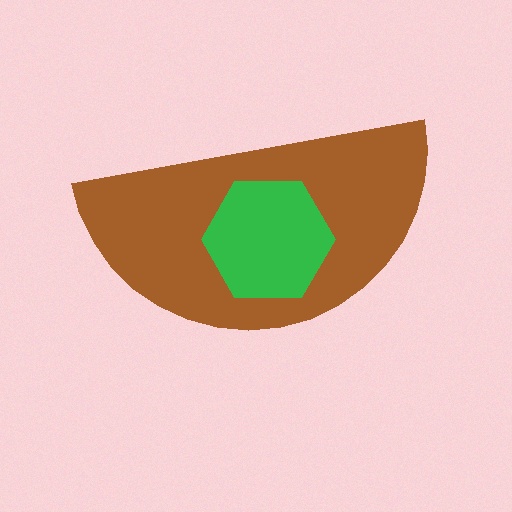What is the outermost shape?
The brown semicircle.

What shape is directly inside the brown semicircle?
The green hexagon.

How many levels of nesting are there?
2.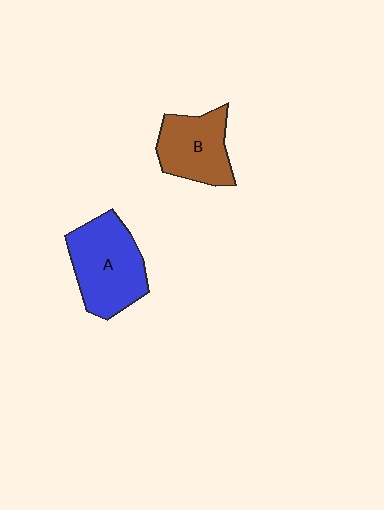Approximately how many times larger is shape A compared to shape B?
Approximately 1.3 times.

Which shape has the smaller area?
Shape B (brown).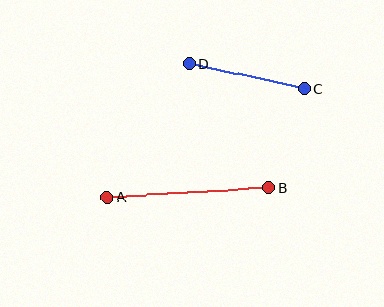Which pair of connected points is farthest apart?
Points A and B are farthest apart.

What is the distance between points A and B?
The distance is approximately 162 pixels.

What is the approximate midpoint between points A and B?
The midpoint is at approximately (188, 193) pixels.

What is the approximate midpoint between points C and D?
The midpoint is at approximately (247, 76) pixels.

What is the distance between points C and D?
The distance is approximately 118 pixels.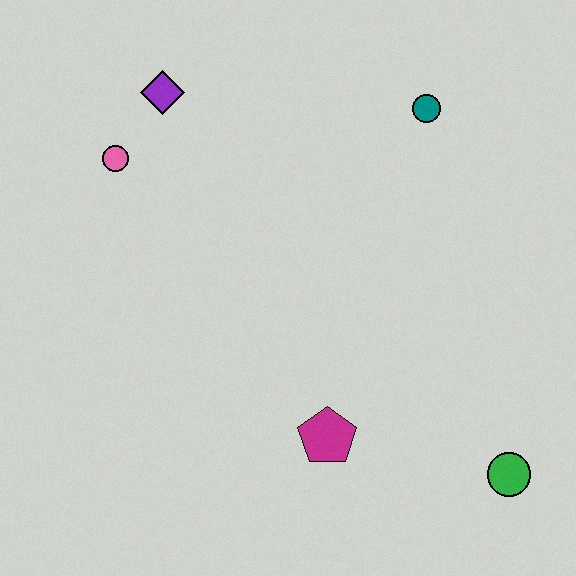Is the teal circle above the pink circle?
Yes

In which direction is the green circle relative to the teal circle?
The green circle is below the teal circle.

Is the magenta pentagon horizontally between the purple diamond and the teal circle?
Yes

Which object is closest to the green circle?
The magenta pentagon is closest to the green circle.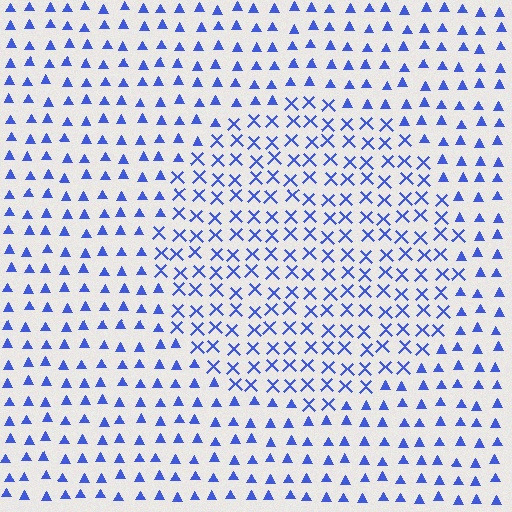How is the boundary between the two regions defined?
The boundary is defined by a change in element shape: X marks inside vs. triangles outside. All elements share the same color and spacing.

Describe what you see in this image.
The image is filled with small blue elements arranged in a uniform grid. A circle-shaped region contains X marks, while the surrounding area contains triangles. The boundary is defined purely by the change in element shape.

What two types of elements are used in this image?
The image uses X marks inside the circle region and triangles outside it.